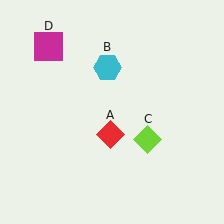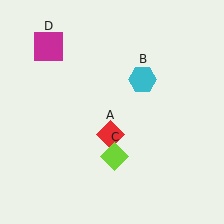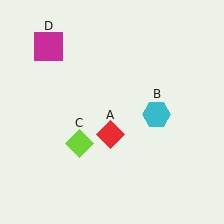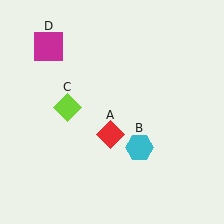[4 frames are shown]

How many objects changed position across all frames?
2 objects changed position: cyan hexagon (object B), lime diamond (object C).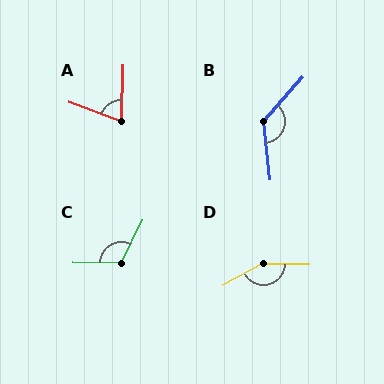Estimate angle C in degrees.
Approximately 116 degrees.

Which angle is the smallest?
A, at approximately 71 degrees.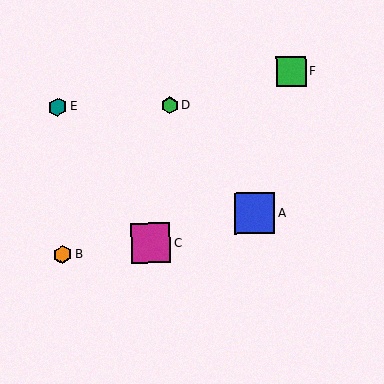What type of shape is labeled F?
Shape F is a green square.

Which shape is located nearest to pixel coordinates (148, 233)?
The magenta square (labeled C) at (151, 243) is nearest to that location.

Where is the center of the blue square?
The center of the blue square is at (255, 213).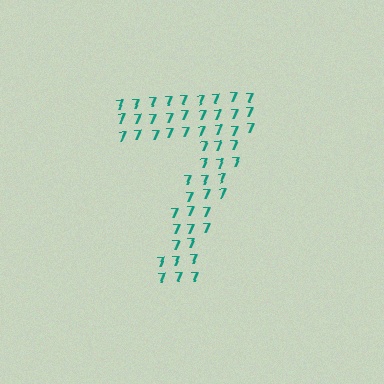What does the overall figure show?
The overall figure shows the digit 7.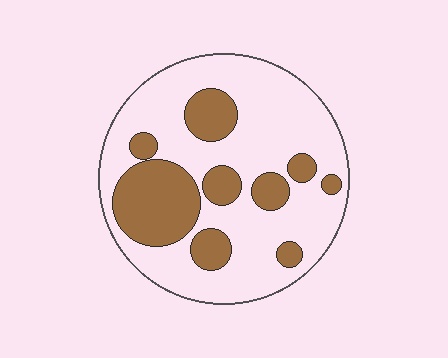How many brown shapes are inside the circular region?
9.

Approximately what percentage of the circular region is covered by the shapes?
Approximately 30%.